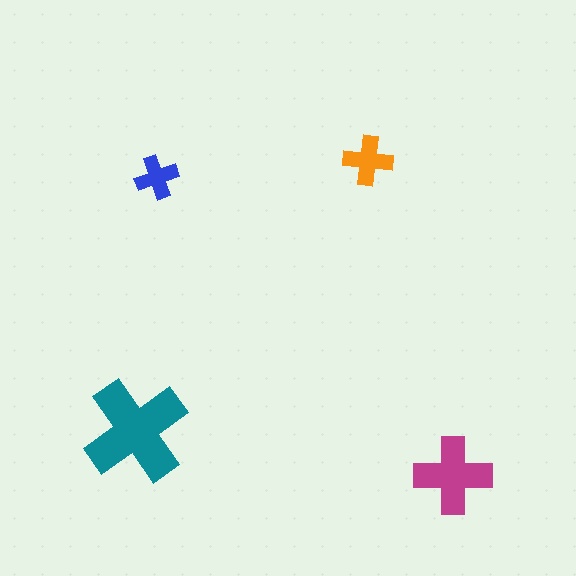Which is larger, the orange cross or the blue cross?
The orange one.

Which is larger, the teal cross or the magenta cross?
The teal one.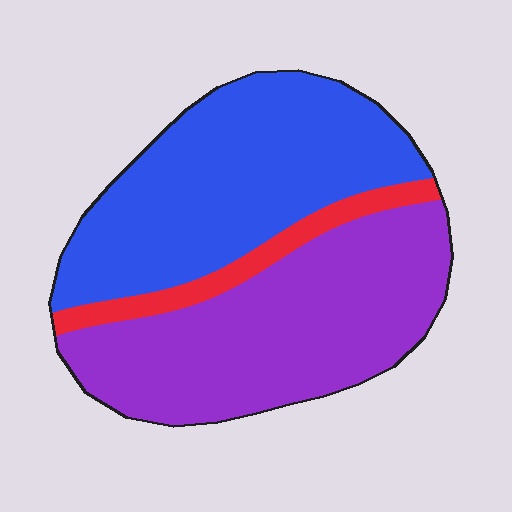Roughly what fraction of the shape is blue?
Blue takes up between a quarter and a half of the shape.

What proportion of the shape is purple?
Purple takes up about one half (1/2) of the shape.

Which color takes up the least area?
Red, at roughly 10%.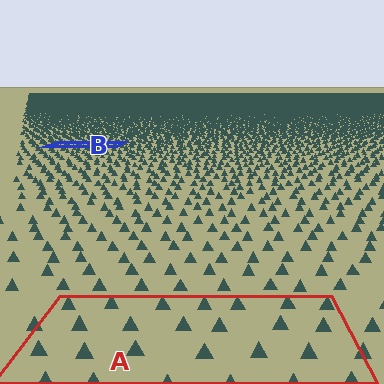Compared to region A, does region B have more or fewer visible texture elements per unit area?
Region B has more texture elements per unit area — they are packed more densely because it is farther away.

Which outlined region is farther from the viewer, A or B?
Region B is farther from the viewer — the texture elements inside it appear smaller and more densely packed.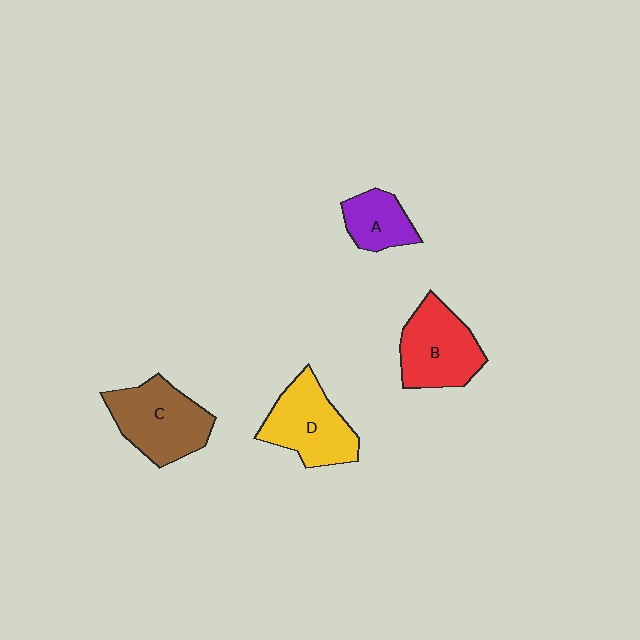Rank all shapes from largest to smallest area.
From largest to smallest: C (brown), B (red), D (yellow), A (purple).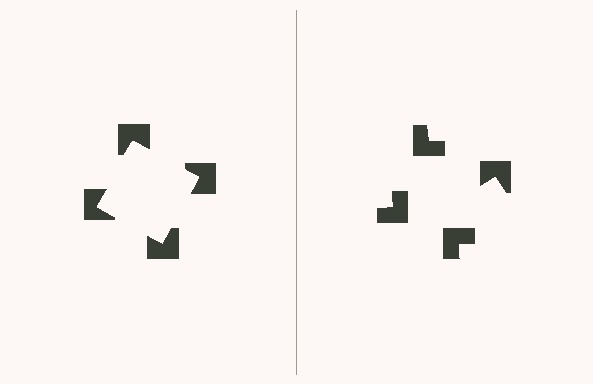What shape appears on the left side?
An illusory square.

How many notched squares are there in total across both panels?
8 — 4 on each side.